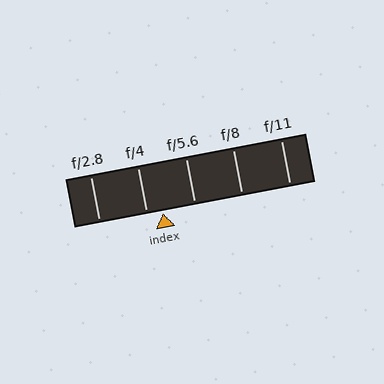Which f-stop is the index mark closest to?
The index mark is closest to f/4.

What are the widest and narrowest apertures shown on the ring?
The widest aperture shown is f/2.8 and the narrowest is f/11.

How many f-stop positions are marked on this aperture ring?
There are 5 f-stop positions marked.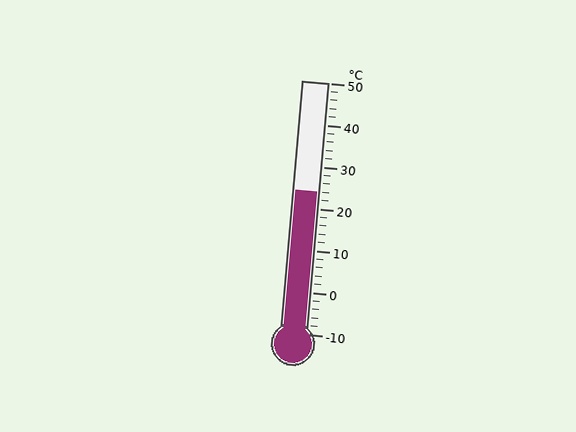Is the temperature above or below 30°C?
The temperature is below 30°C.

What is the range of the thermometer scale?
The thermometer scale ranges from -10°C to 50°C.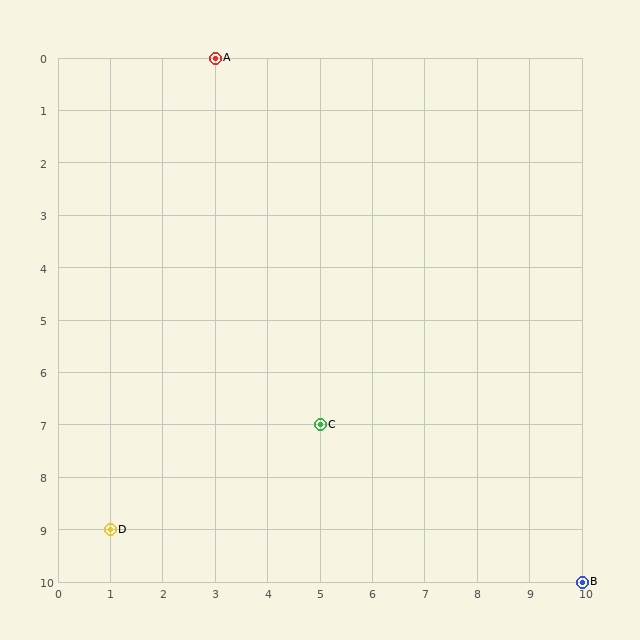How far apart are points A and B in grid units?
Points A and B are 7 columns and 10 rows apart (about 12.2 grid units diagonally).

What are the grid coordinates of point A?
Point A is at grid coordinates (3, 0).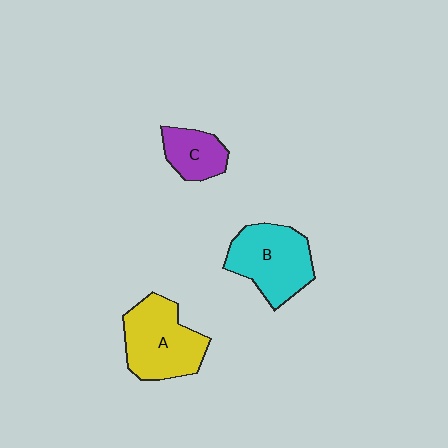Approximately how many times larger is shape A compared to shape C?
Approximately 1.9 times.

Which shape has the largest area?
Shape A (yellow).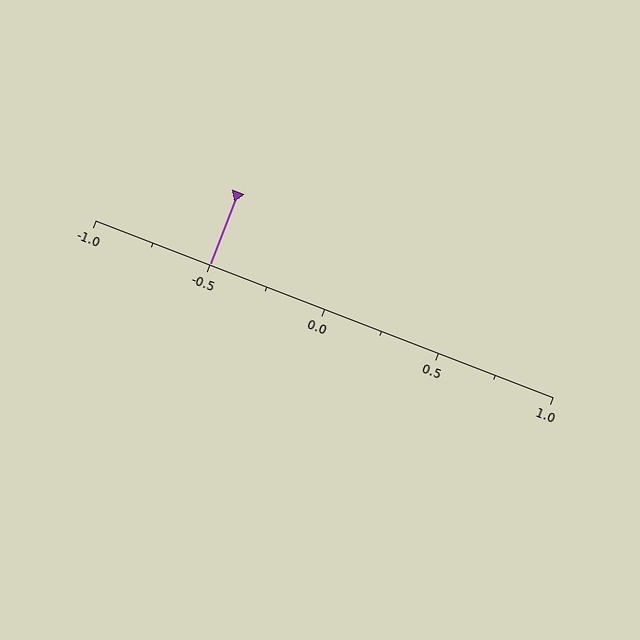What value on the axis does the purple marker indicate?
The marker indicates approximately -0.5.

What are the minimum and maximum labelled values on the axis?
The axis runs from -1.0 to 1.0.